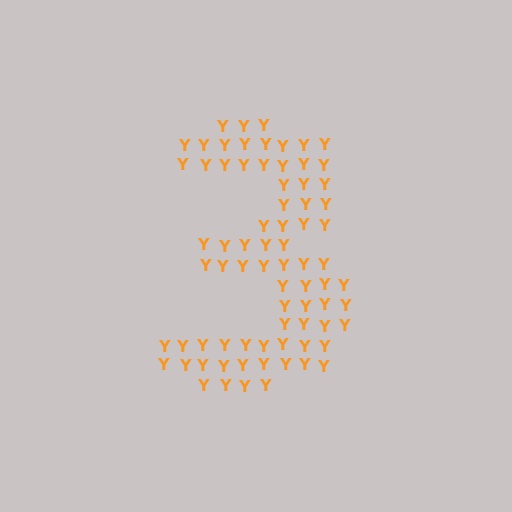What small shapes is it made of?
It is made of small letter Y's.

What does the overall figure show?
The overall figure shows the digit 3.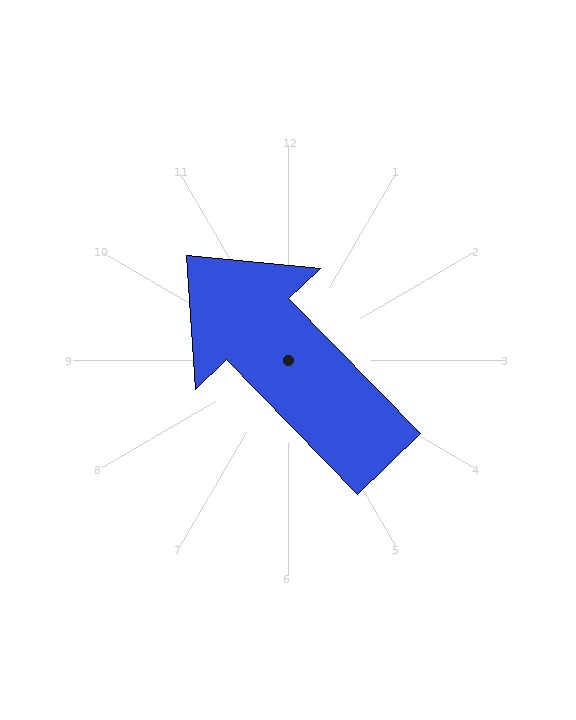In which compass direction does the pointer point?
Northwest.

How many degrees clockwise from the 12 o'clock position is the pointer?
Approximately 316 degrees.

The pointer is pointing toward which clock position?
Roughly 11 o'clock.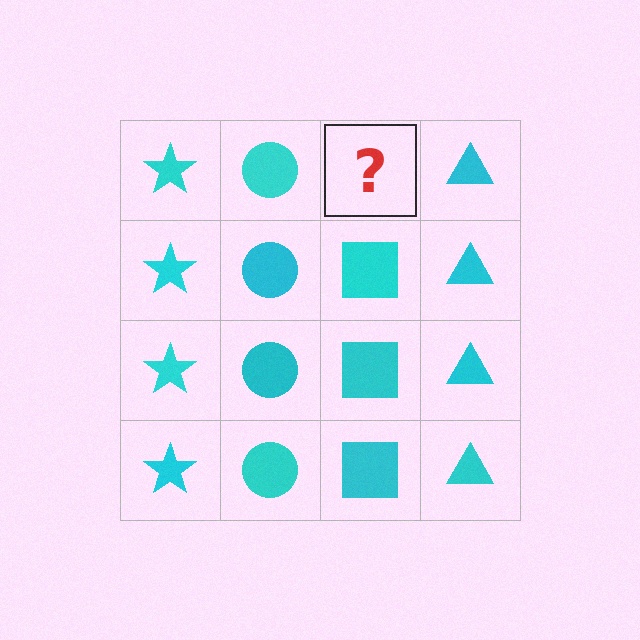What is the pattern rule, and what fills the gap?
The rule is that each column has a consistent shape. The gap should be filled with a cyan square.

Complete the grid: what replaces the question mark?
The question mark should be replaced with a cyan square.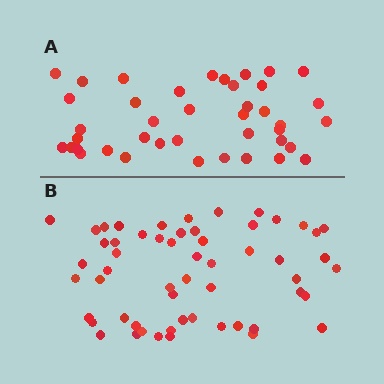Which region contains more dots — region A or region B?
Region B (the bottom region) has more dots.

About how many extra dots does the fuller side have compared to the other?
Region B has approximately 15 more dots than region A.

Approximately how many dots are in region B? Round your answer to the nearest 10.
About 60 dots. (The exact count is 56, which rounds to 60.)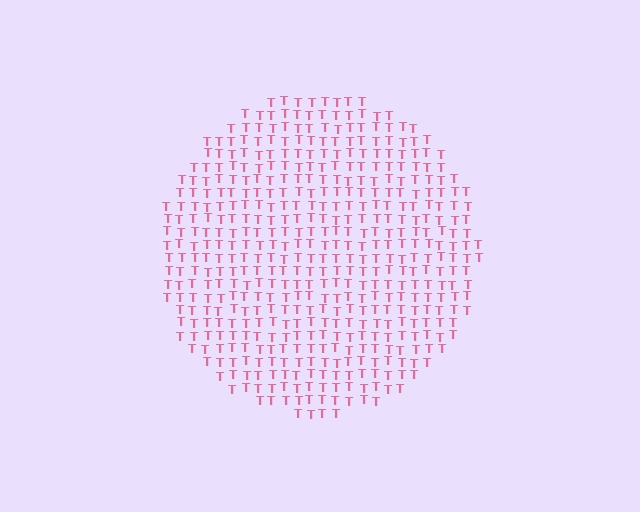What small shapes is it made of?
It is made of small letter T's.